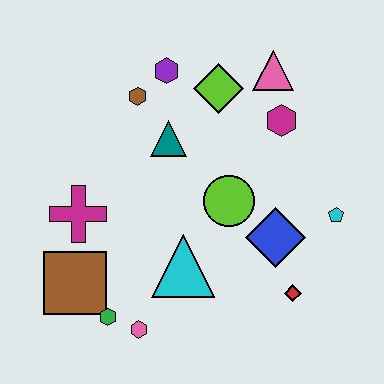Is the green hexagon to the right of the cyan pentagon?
No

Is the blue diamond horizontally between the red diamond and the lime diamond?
Yes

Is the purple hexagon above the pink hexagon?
Yes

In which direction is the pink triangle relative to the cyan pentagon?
The pink triangle is above the cyan pentagon.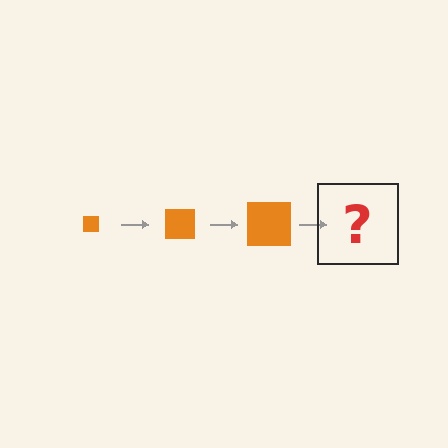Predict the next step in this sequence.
The next step is an orange square, larger than the previous one.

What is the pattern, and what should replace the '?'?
The pattern is that the square gets progressively larger each step. The '?' should be an orange square, larger than the previous one.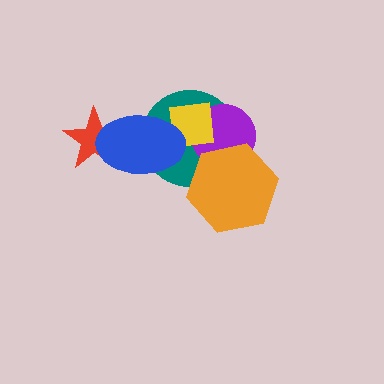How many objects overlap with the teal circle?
4 objects overlap with the teal circle.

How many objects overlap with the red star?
1 object overlaps with the red star.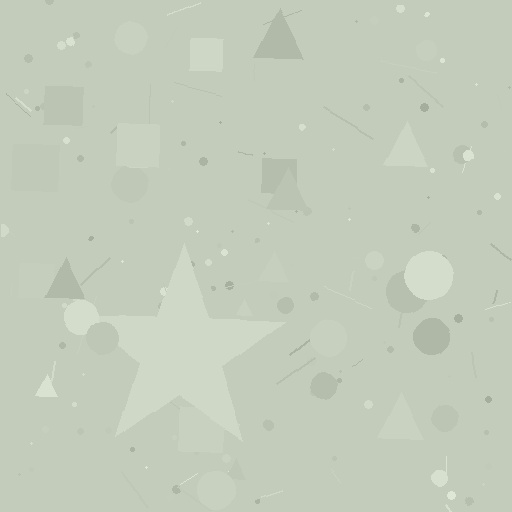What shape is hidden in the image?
A star is hidden in the image.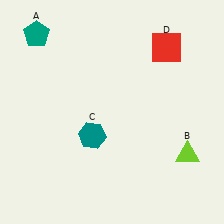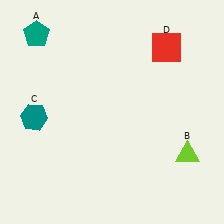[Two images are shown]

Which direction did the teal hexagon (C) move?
The teal hexagon (C) moved left.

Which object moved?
The teal hexagon (C) moved left.